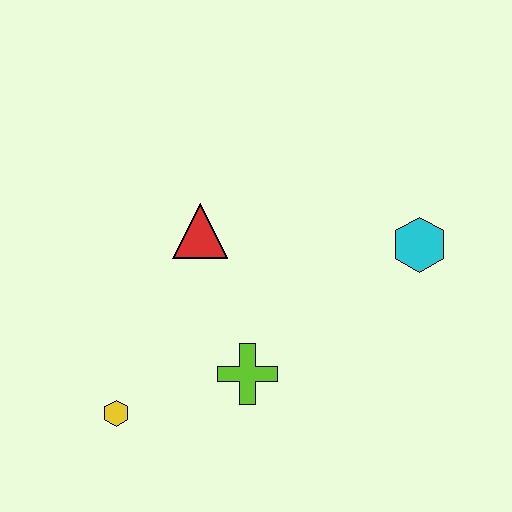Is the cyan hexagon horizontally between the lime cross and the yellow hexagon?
No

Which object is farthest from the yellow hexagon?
The cyan hexagon is farthest from the yellow hexagon.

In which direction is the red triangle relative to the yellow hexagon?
The red triangle is above the yellow hexagon.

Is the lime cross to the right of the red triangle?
Yes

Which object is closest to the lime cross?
The yellow hexagon is closest to the lime cross.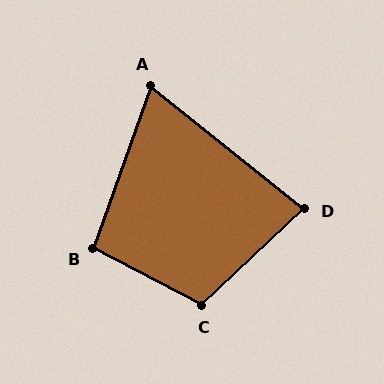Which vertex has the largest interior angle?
C, at approximately 109 degrees.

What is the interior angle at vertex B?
Approximately 98 degrees (obtuse).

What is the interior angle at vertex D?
Approximately 82 degrees (acute).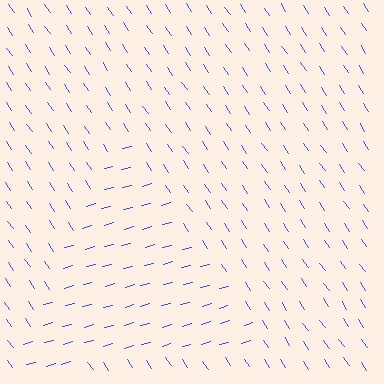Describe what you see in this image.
The image is filled with small blue line segments. A triangle region in the image has lines oriented differently from the surrounding lines, creating a visible texture boundary.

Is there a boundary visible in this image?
Yes, there is a texture boundary formed by a change in line orientation.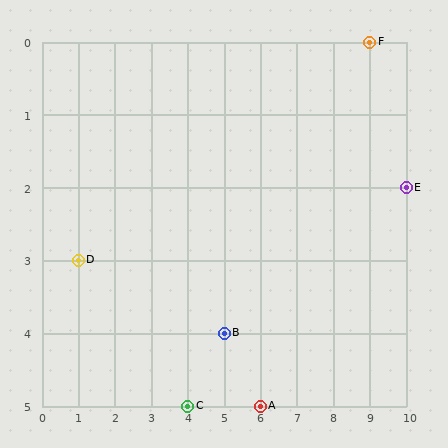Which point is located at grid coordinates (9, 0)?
Point F is at (9, 0).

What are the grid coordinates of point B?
Point B is at grid coordinates (5, 4).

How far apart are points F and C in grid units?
Points F and C are 5 columns and 5 rows apart (about 7.1 grid units diagonally).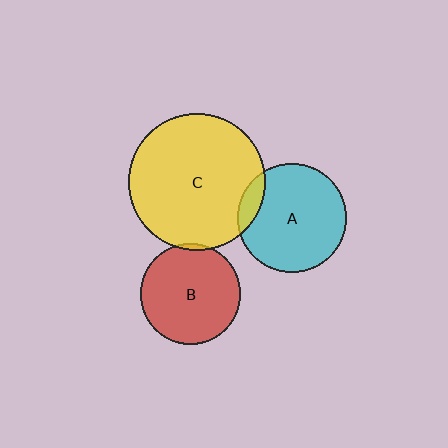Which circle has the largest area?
Circle C (yellow).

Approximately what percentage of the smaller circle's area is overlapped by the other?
Approximately 5%.